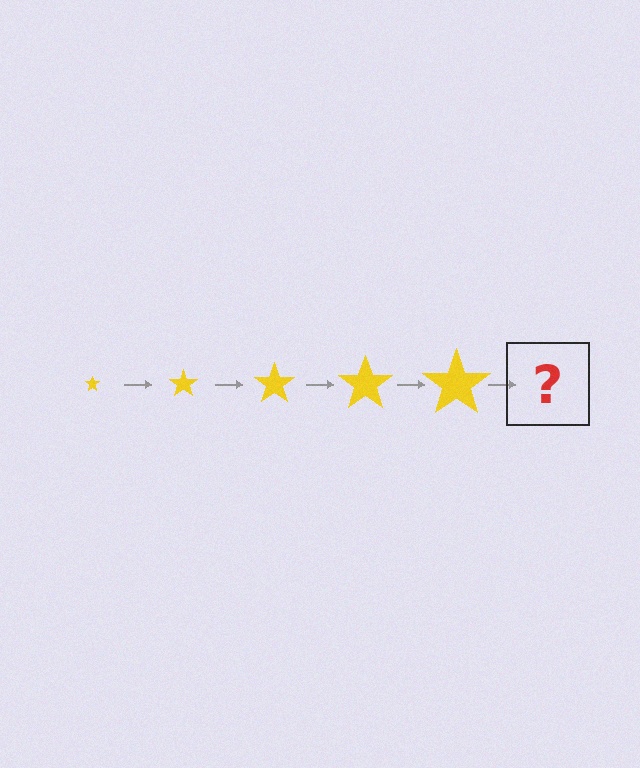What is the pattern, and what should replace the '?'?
The pattern is that the star gets progressively larger each step. The '?' should be a yellow star, larger than the previous one.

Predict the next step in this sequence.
The next step is a yellow star, larger than the previous one.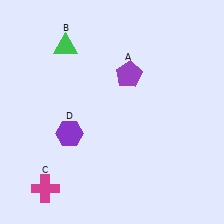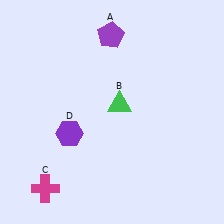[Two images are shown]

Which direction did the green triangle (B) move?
The green triangle (B) moved down.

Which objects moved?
The objects that moved are: the purple pentagon (A), the green triangle (B).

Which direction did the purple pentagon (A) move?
The purple pentagon (A) moved up.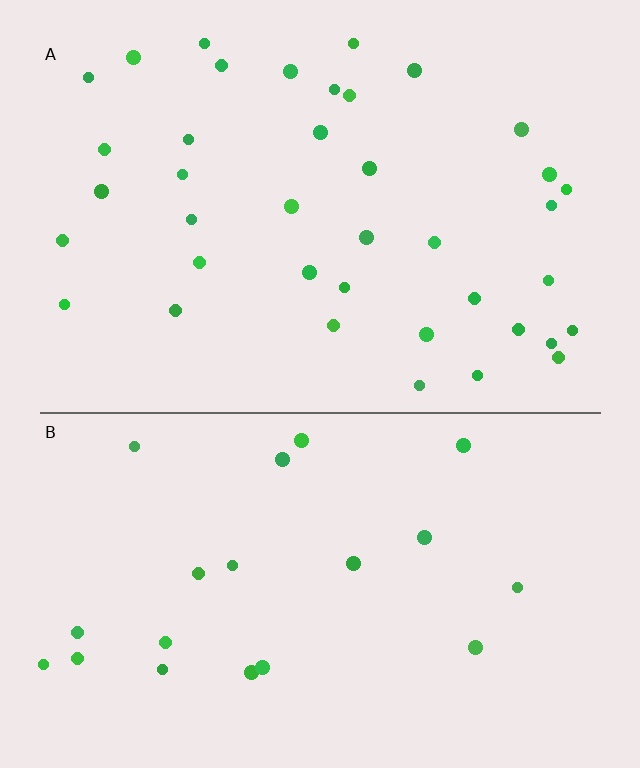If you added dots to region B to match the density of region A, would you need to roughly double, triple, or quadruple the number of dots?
Approximately double.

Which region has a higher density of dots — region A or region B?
A (the top).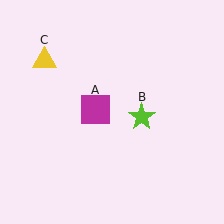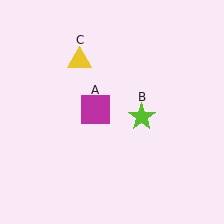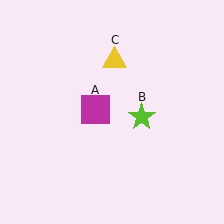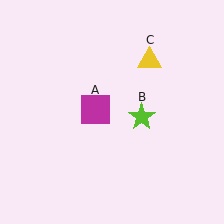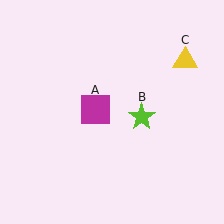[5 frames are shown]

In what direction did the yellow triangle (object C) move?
The yellow triangle (object C) moved right.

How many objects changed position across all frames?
1 object changed position: yellow triangle (object C).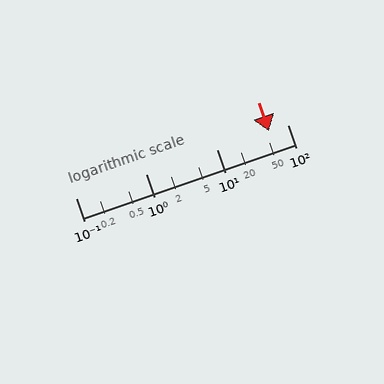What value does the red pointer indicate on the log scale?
The pointer indicates approximately 55.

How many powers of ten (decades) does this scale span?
The scale spans 3 decades, from 0.1 to 100.